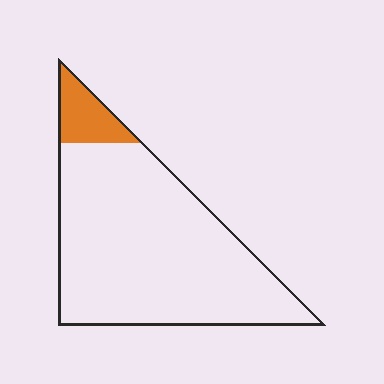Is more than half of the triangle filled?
No.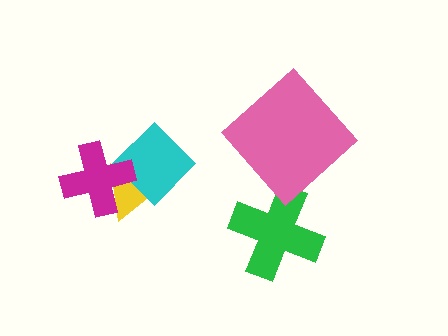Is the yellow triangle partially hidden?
Yes, it is partially covered by another shape.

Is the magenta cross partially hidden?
No, no other shape covers it.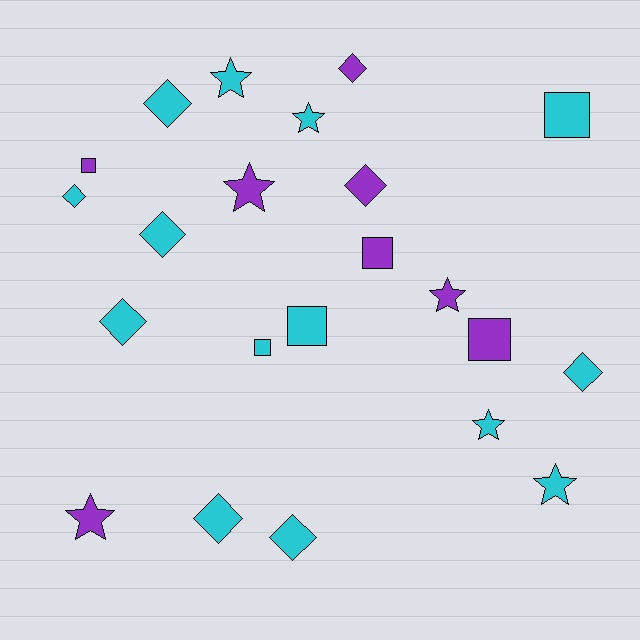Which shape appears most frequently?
Diamond, with 9 objects.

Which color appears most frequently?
Cyan, with 14 objects.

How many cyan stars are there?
There are 4 cyan stars.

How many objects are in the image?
There are 22 objects.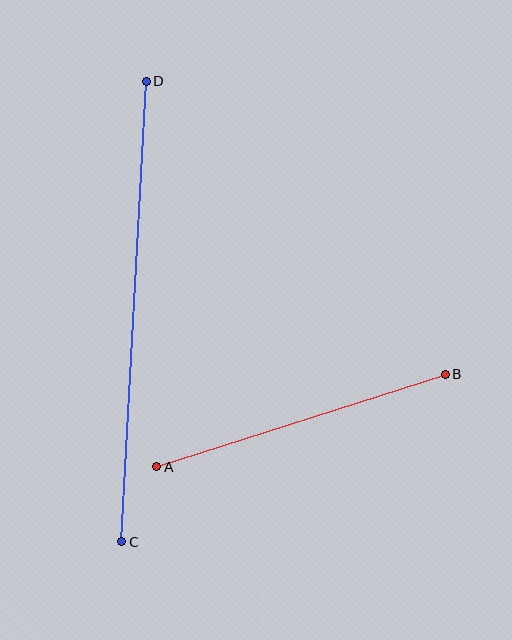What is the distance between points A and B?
The distance is approximately 303 pixels.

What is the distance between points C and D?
The distance is approximately 461 pixels.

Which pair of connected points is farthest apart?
Points C and D are farthest apart.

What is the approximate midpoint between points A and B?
The midpoint is at approximately (301, 421) pixels.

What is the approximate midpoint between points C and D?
The midpoint is at approximately (134, 311) pixels.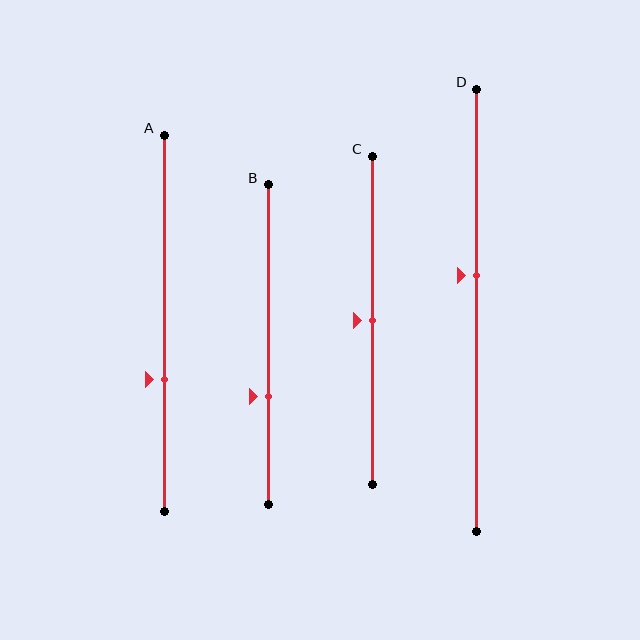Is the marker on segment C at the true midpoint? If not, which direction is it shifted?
Yes, the marker on segment C is at the true midpoint.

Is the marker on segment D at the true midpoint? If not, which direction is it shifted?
No, the marker on segment D is shifted upward by about 8% of the segment length.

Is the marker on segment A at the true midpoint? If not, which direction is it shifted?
No, the marker on segment A is shifted downward by about 15% of the segment length.